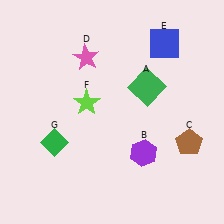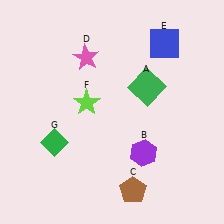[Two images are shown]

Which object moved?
The brown pentagon (C) moved left.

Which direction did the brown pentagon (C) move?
The brown pentagon (C) moved left.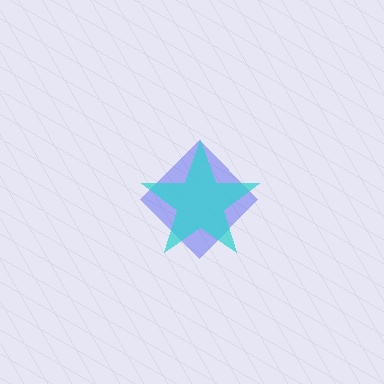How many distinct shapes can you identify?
There are 2 distinct shapes: a blue diamond, a cyan star.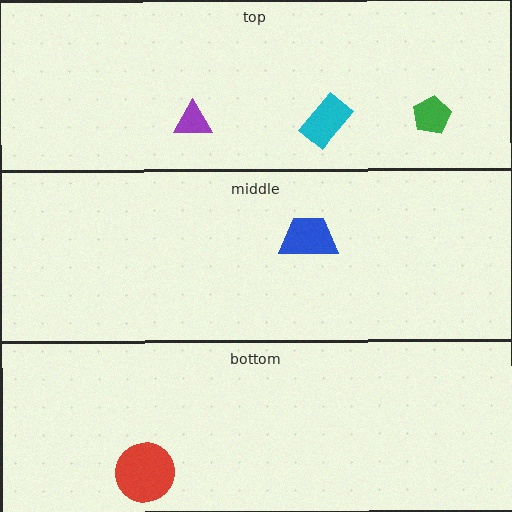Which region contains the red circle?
The bottom region.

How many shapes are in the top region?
3.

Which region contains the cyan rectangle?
The top region.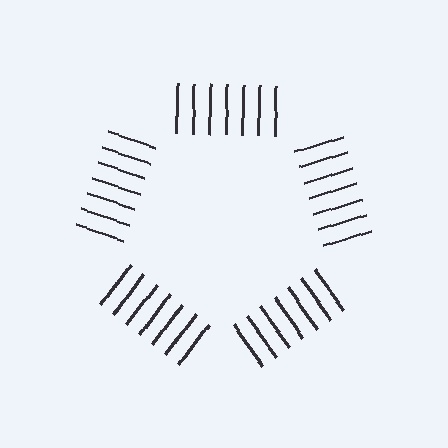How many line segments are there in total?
35 — 7 along each of the 5 edges.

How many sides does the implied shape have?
5 sides — the line-ends trace a pentagon.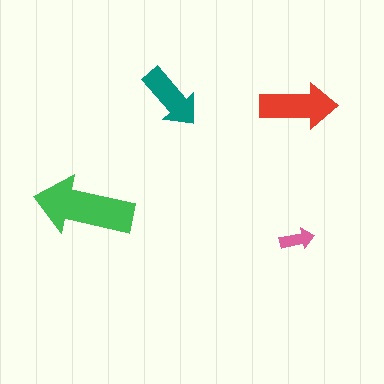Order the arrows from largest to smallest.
the green one, the red one, the teal one, the pink one.